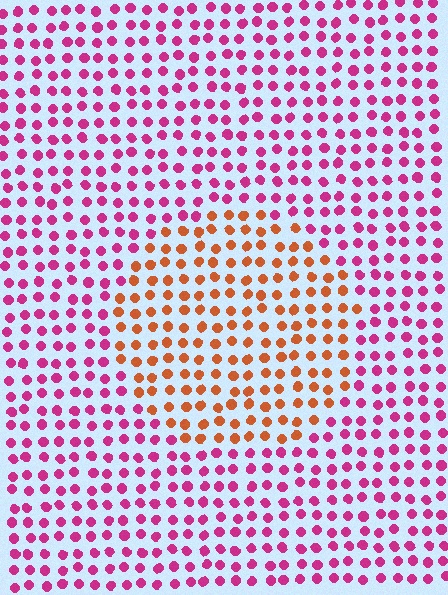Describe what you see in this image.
The image is filled with small magenta elements in a uniform arrangement. A circle-shaped region is visible where the elements are tinted to a slightly different hue, forming a subtle color boundary.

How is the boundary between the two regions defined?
The boundary is defined purely by a slight shift in hue (about 53 degrees). Spacing, size, and orientation are identical on both sides.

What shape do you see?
I see a circle.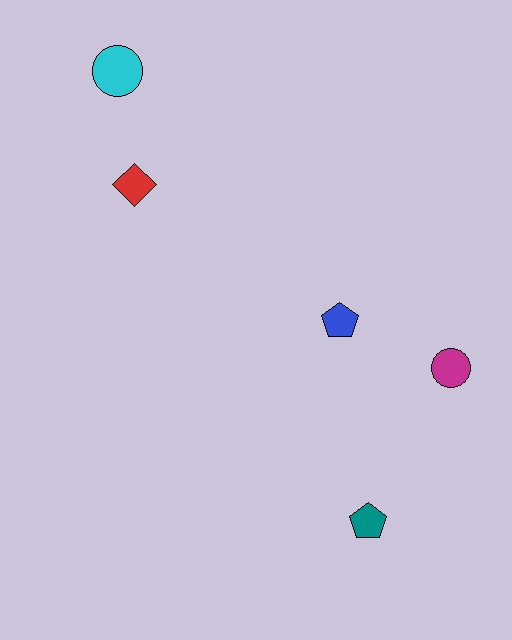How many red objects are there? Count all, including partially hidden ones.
There is 1 red object.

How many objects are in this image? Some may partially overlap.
There are 5 objects.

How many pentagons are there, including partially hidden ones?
There are 2 pentagons.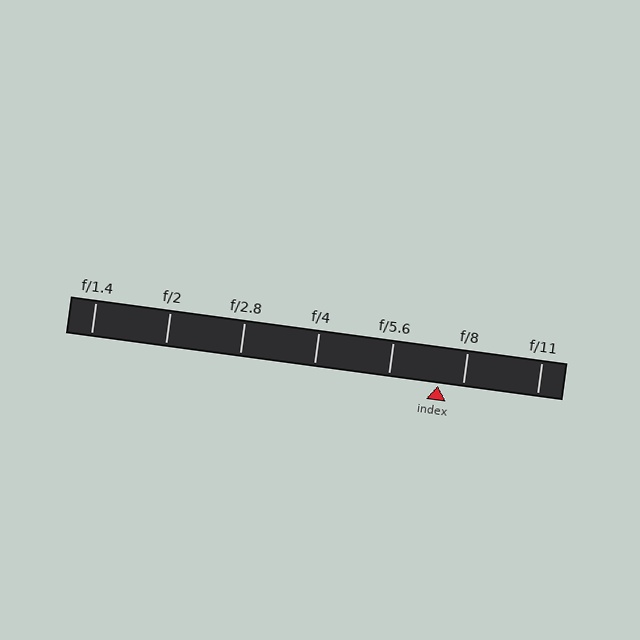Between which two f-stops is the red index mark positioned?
The index mark is between f/5.6 and f/8.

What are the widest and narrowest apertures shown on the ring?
The widest aperture shown is f/1.4 and the narrowest is f/11.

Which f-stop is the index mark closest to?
The index mark is closest to f/8.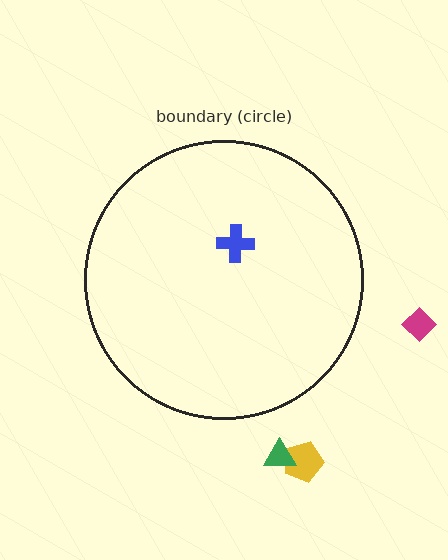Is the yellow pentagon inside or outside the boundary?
Outside.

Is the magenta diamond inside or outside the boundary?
Outside.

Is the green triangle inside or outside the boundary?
Outside.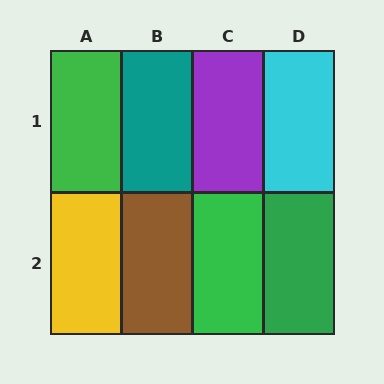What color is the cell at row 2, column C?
Green.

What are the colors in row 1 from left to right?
Green, teal, purple, cyan.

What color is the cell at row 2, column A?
Yellow.